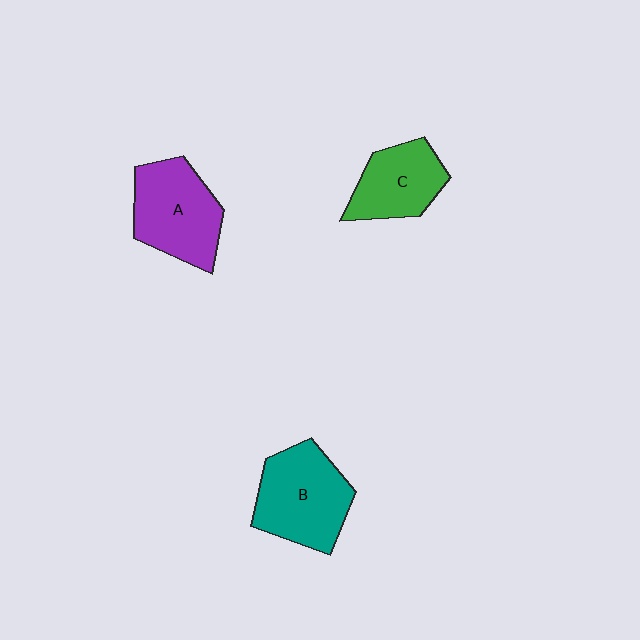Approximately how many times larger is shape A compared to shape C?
Approximately 1.3 times.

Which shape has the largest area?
Shape B (teal).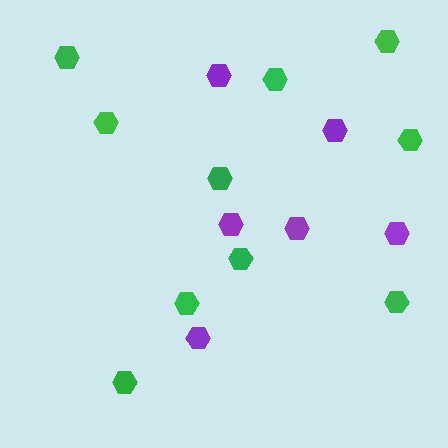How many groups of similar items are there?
There are 2 groups: one group of green hexagons (10) and one group of purple hexagons (6).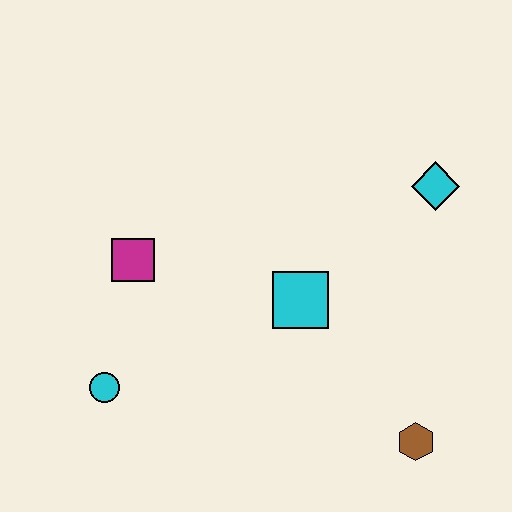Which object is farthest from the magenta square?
The brown hexagon is farthest from the magenta square.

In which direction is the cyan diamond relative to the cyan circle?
The cyan diamond is to the right of the cyan circle.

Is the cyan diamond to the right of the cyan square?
Yes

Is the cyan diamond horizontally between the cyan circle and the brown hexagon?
No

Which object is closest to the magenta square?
The cyan circle is closest to the magenta square.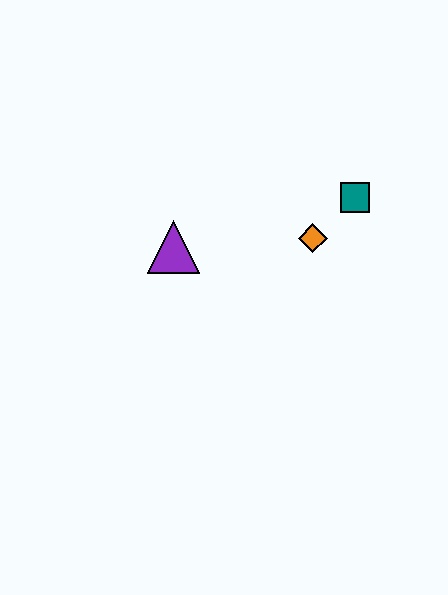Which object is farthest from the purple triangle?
The teal square is farthest from the purple triangle.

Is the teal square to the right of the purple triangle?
Yes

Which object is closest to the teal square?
The orange diamond is closest to the teal square.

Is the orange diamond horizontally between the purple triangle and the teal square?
Yes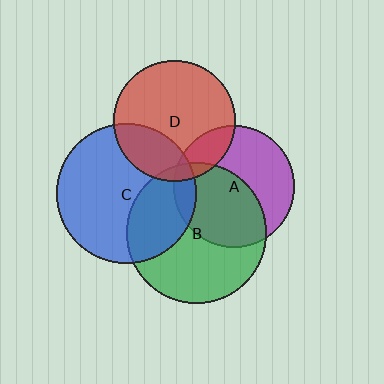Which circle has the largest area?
Circle B (green).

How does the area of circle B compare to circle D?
Approximately 1.3 times.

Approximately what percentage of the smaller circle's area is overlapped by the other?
Approximately 10%.